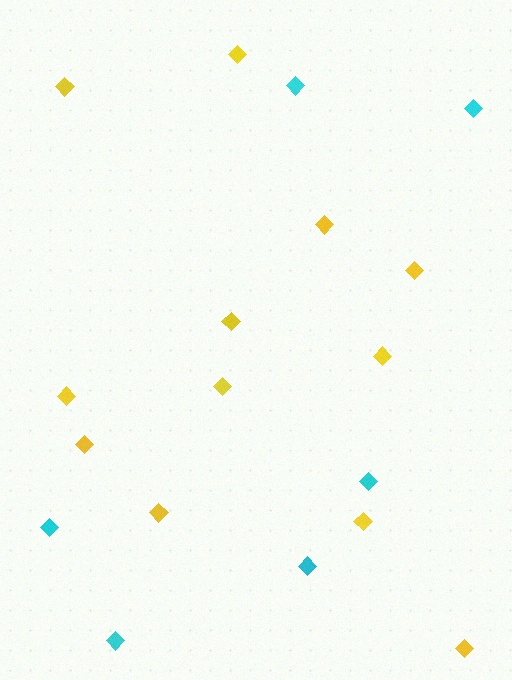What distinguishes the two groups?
There are 2 groups: one group of yellow diamonds (12) and one group of cyan diamonds (6).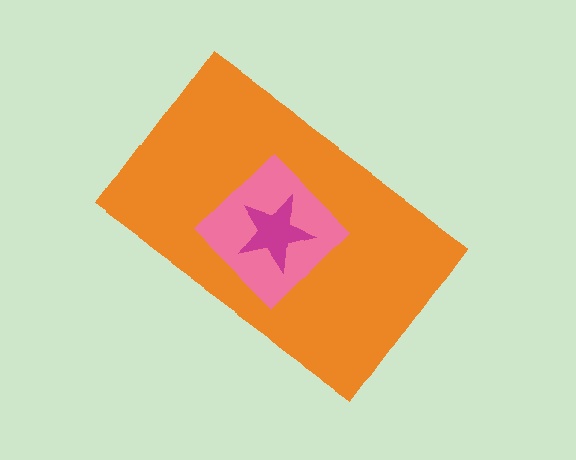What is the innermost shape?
The magenta star.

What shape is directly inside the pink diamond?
The magenta star.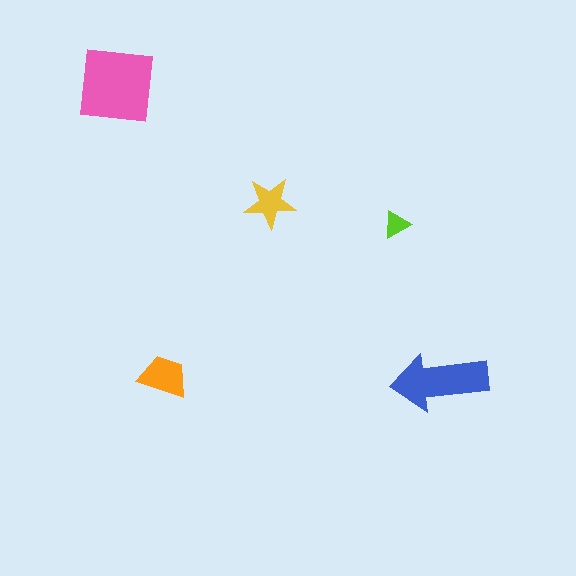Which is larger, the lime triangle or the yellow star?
The yellow star.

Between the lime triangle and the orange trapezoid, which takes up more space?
The orange trapezoid.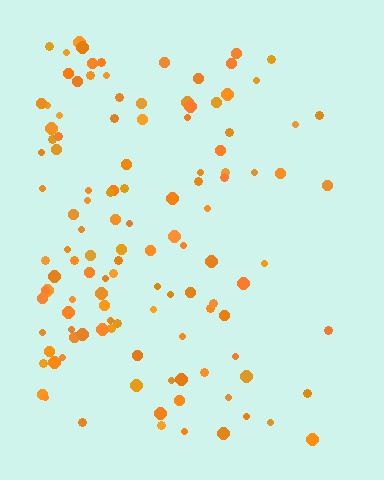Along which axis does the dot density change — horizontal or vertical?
Horizontal.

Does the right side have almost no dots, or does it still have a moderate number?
Still a moderate number, just noticeably fewer than the left.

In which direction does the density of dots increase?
From right to left, with the left side densest.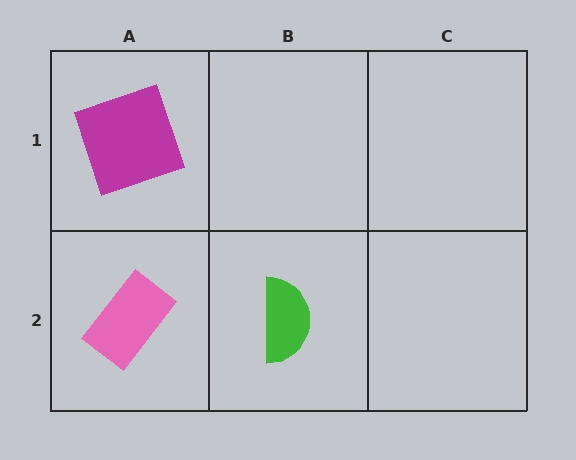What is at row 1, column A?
A magenta square.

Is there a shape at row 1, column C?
No, that cell is empty.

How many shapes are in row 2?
2 shapes.